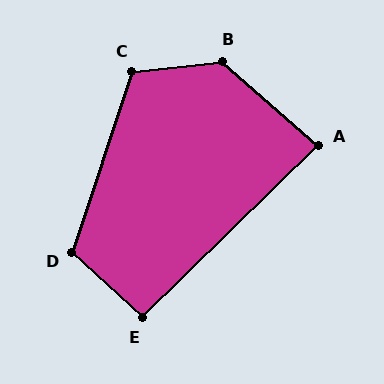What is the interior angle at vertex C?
Approximately 115 degrees (obtuse).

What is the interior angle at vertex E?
Approximately 93 degrees (approximately right).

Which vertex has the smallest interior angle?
A, at approximately 86 degrees.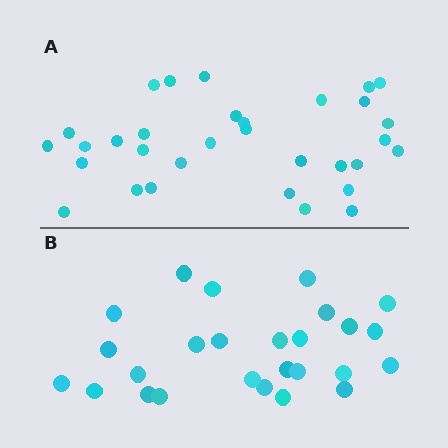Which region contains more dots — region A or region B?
Region A (the top region) has more dots.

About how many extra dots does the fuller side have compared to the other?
Region A has about 6 more dots than region B.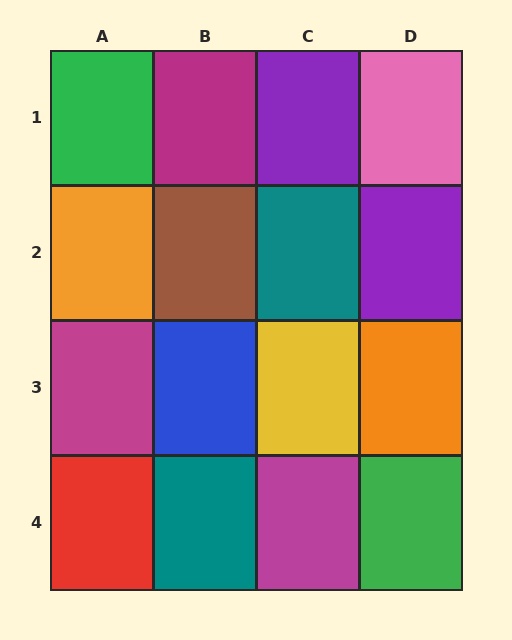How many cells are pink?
1 cell is pink.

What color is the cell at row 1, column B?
Magenta.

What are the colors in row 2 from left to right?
Orange, brown, teal, purple.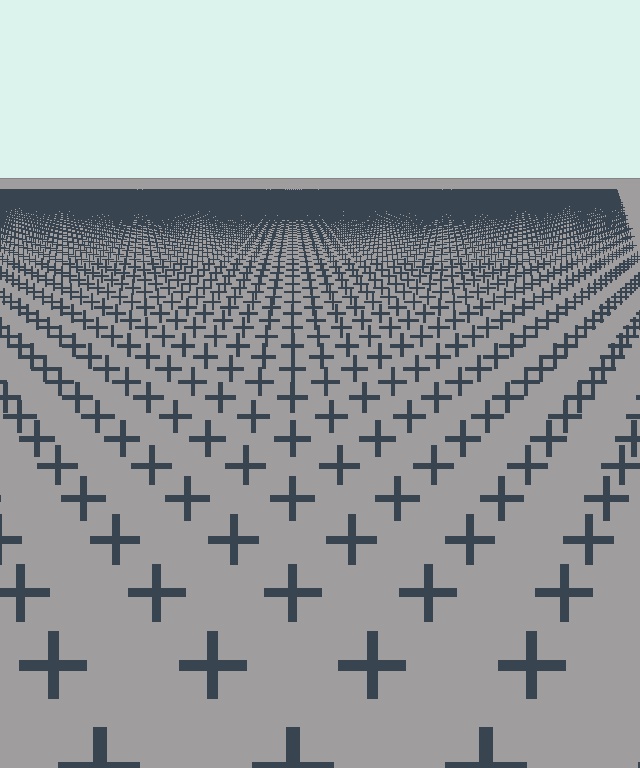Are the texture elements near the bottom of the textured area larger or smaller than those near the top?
Larger. Near the bottom, elements are closer to the viewer and appear at a bigger on-screen size.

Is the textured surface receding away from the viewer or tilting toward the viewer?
The surface is receding away from the viewer. Texture elements get smaller and denser toward the top.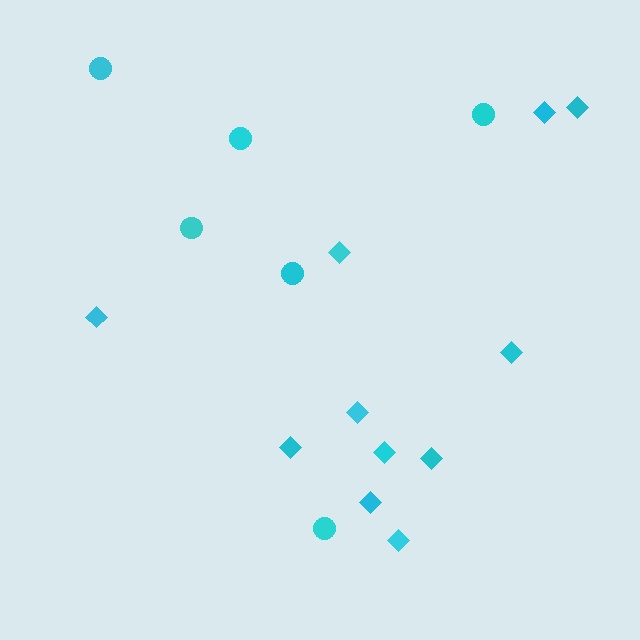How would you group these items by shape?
There are 2 groups: one group of circles (6) and one group of diamonds (11).